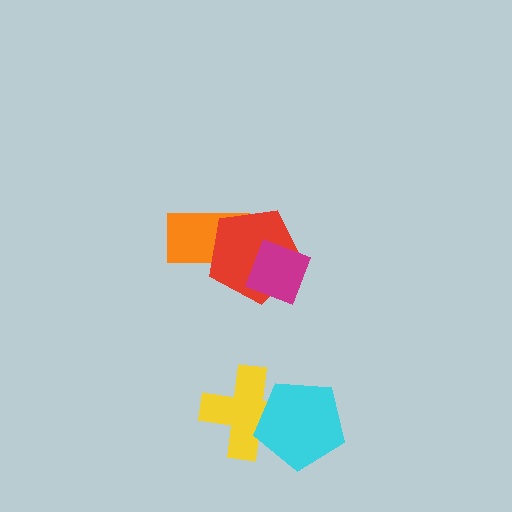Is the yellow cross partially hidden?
Yes, it is partially covered by another shape.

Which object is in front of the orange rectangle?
The red pentagon is in front of the orange rectangle.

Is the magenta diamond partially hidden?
No, no other shape covers it.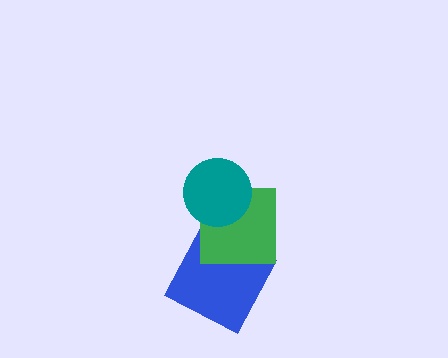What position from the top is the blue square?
The blue square is 3rd from the top.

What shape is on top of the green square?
The teal circle is on top of the green square.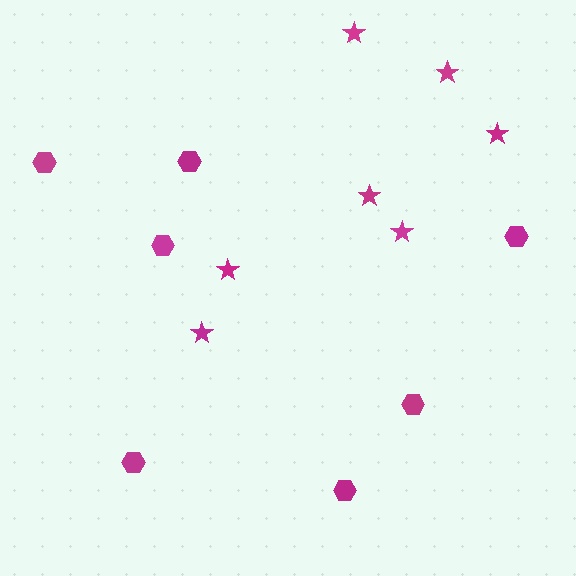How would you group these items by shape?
There are 2 groups: one group of stars (7) and one group of hexagons (7).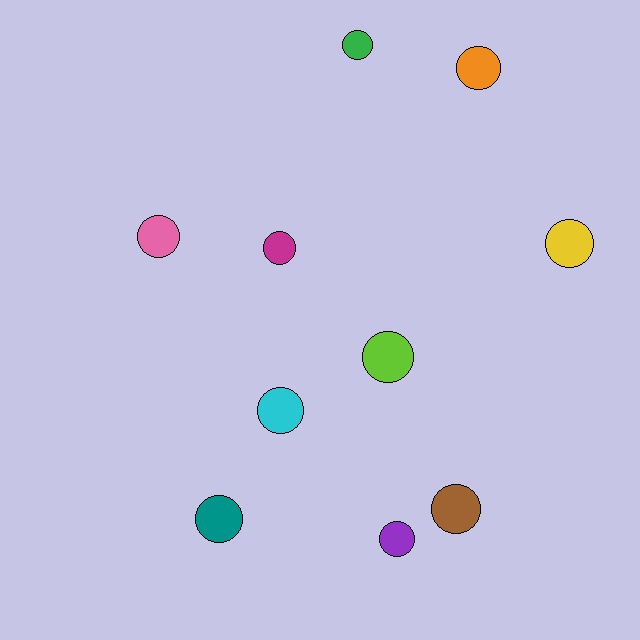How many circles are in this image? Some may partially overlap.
There are 10 circles.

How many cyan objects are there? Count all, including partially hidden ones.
There is 1 cyan object.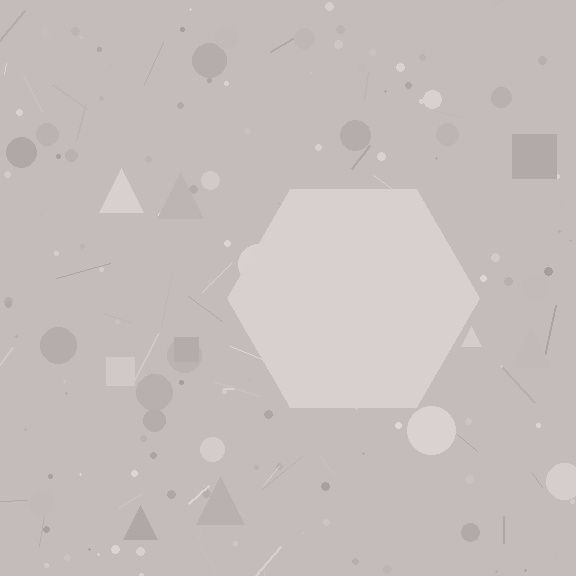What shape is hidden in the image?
A hexagon is hidden in the image.